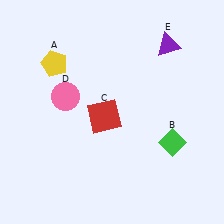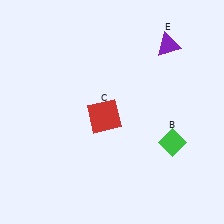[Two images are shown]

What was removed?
The yellow pentagon (A), the pink circle (D) were removed in Image 2.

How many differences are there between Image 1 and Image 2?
There are 2 differences between the two images.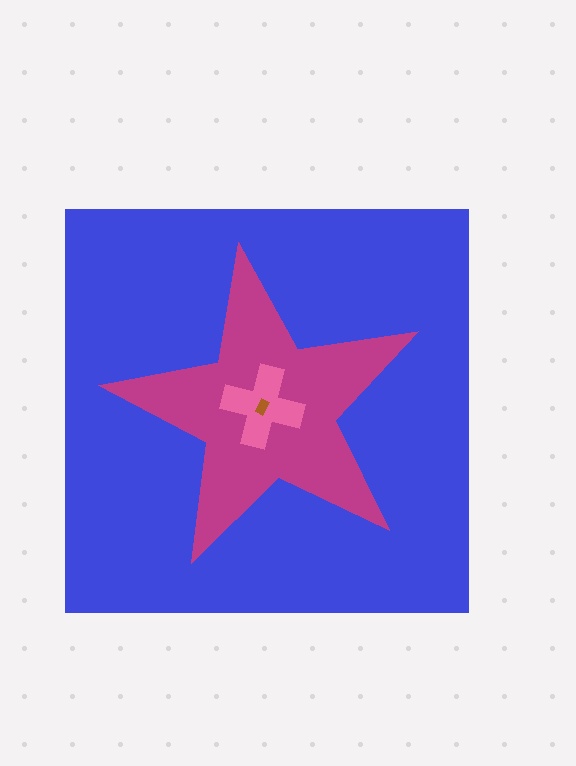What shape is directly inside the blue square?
The magenta star.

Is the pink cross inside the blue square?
Yes.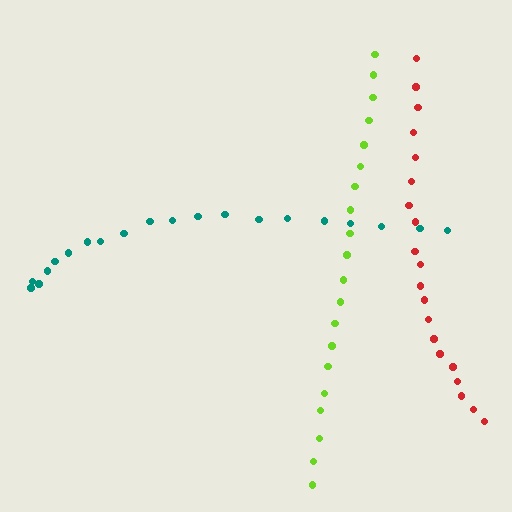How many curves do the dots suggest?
There are 3 distinct paths.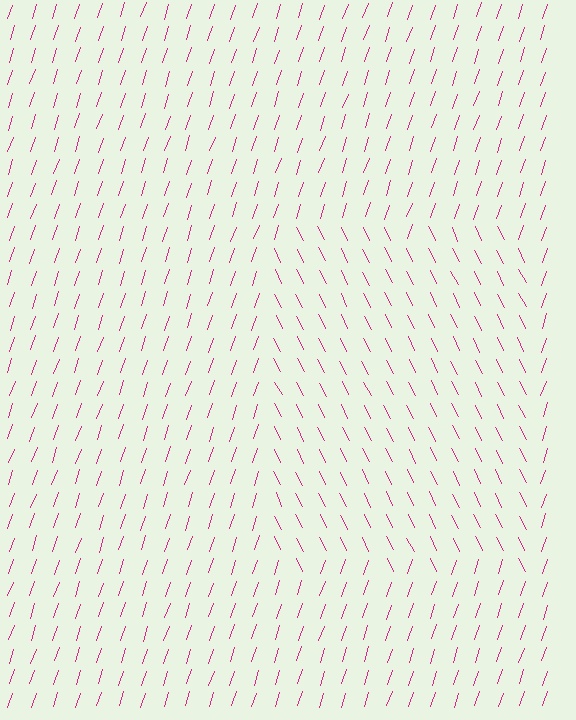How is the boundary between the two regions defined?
The boundary is defined purely by a change in line orientation (approximately 45 degrees difference). All lines are the same color and thickness.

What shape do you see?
I see a rectangle.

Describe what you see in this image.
The image is filled with small magenta line segments. A rectangle region in the image has lines oriented differently from the surrounding lines, creating a visible texture boundary.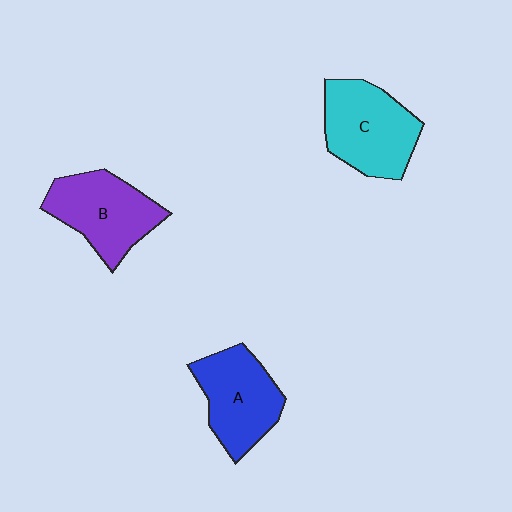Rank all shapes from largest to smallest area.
From largest to smallest: C (cyan), B (purple), A (blue).